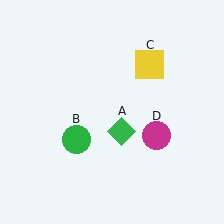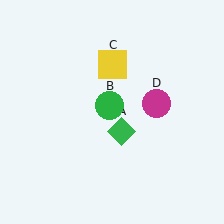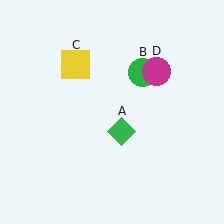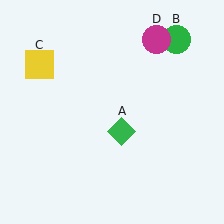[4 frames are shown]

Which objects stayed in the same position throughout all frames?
Green diamond (object A) remained stationary.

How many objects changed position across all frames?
3 objects changed position: green circle (object B), yellow square (object C), magenta circle (object D).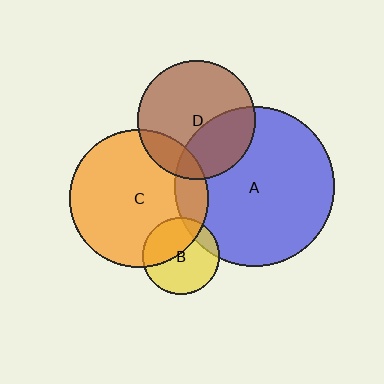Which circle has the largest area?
Circle A (blue).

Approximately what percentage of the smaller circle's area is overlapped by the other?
Approximately 35%.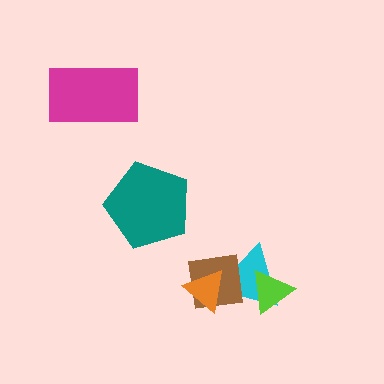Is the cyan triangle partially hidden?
Yes, it is partially covered by another shape.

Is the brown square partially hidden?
Yes, it is partially covered by another shape.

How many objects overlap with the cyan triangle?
3 objects overlap with the cyan triangle.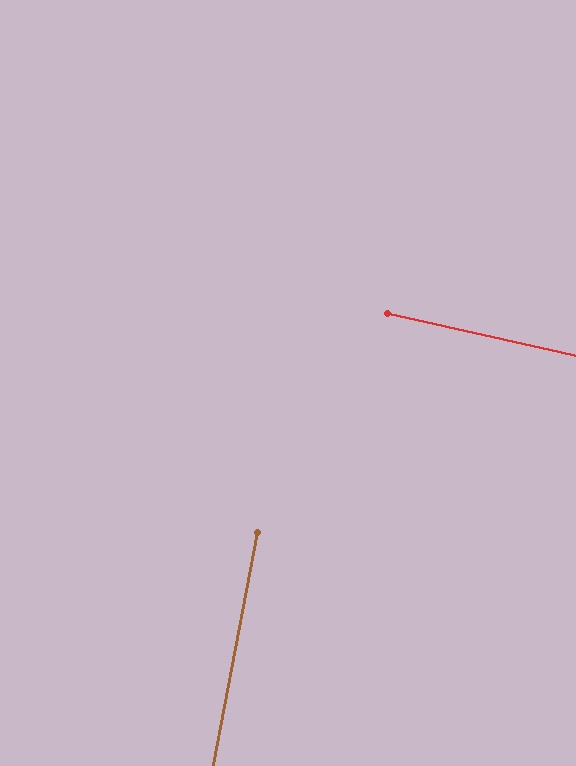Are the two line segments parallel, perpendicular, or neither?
Perpendicular — they meet at approximately 88°.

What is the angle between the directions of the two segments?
Approximately 88 degrees.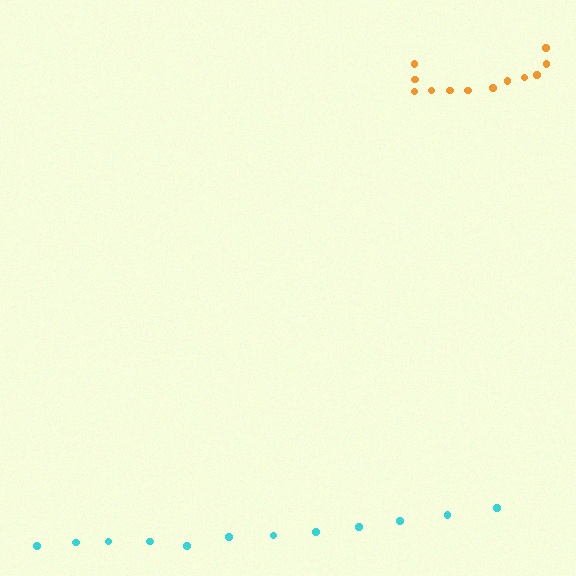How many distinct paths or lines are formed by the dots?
There are 2 distinct paths.